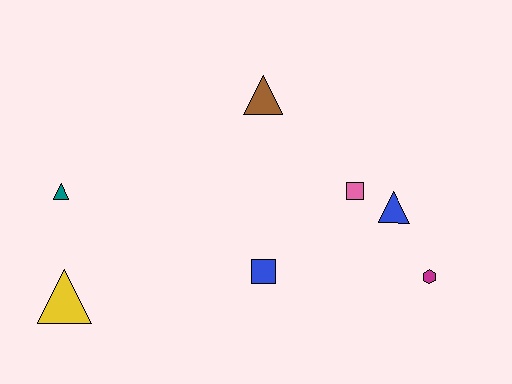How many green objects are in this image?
There are no green objects.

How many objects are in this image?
There are 7 objects.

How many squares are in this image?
There are 2 squares.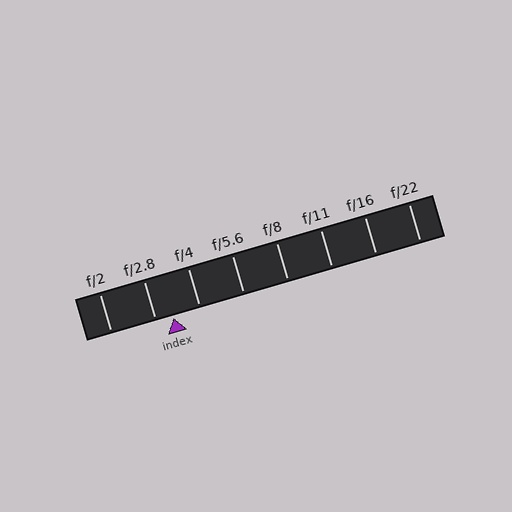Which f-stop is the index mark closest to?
The index mark is closest to f/2.8.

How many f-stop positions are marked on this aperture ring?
There are 8 f-stop positions marked.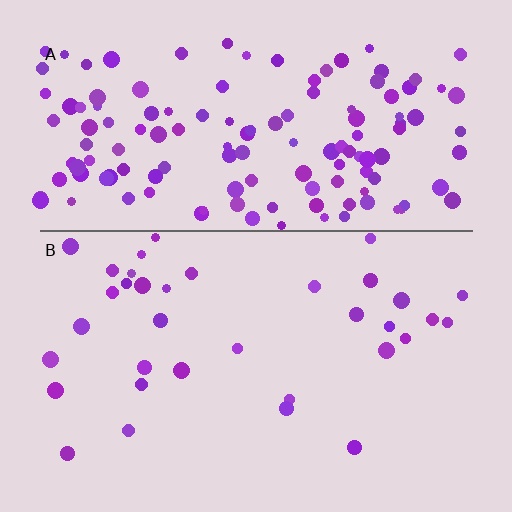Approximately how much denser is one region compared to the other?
Approximately 4.0× — region A over region B.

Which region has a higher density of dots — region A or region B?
A (the top).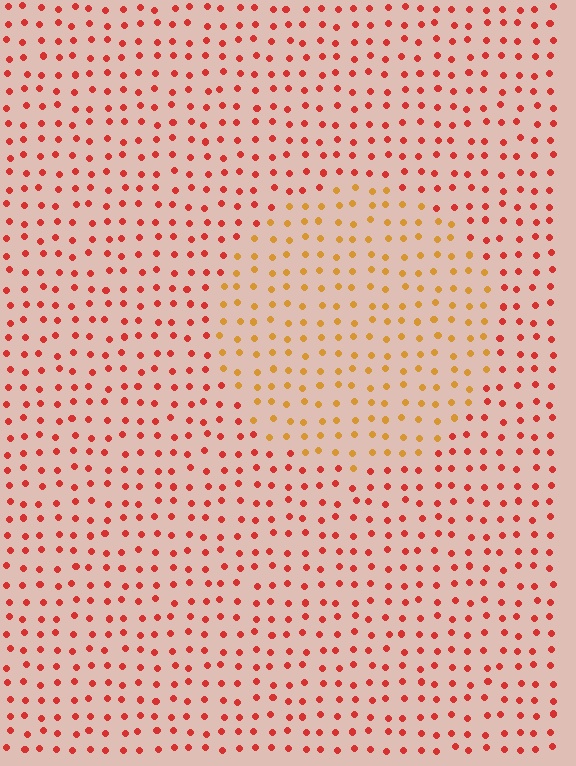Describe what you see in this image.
The image is filled with small red elements in a uniform arrangement. A circle-shaped region is visible where the elements are tinted to a slightly different hue, forming a subtle color boundary.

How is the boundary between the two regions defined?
The boundary is defined purely by a slight shift in hue (about 37 degrees). Spacing, size, and orientation are identical on both sides.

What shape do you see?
I see a circle.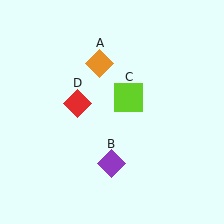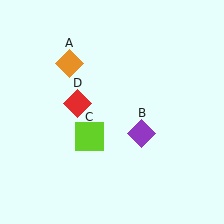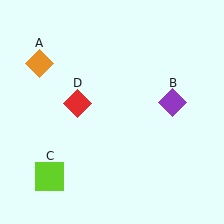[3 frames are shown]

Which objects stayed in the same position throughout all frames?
Red diamond (object D) remained stationary.